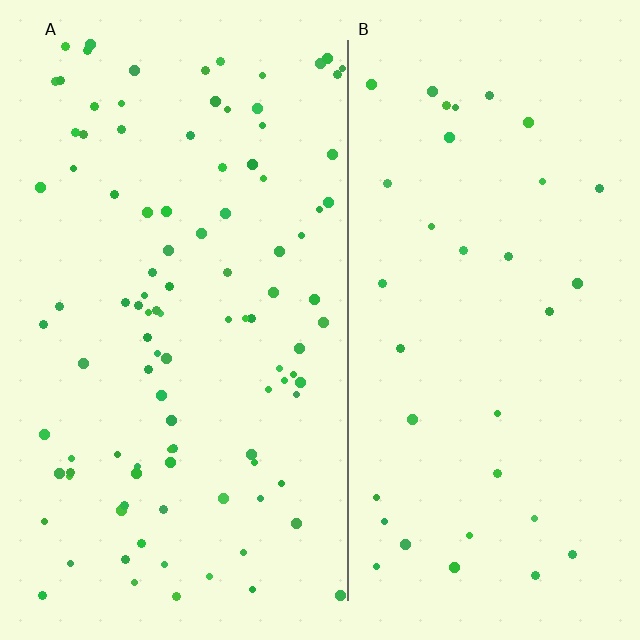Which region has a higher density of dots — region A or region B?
A (the left).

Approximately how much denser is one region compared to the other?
Approximately 2.9× — region A over region B.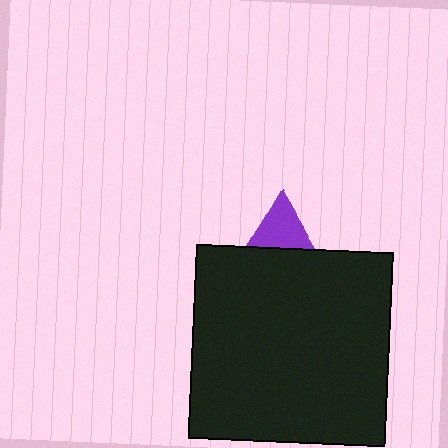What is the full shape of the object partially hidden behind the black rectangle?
The partially hidden object is a purple triangle.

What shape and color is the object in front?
The object in front is a black rectangle.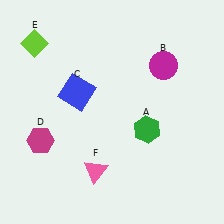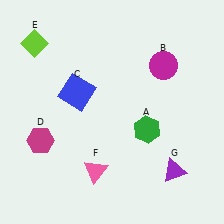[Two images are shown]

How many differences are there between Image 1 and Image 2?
There is 1 difference between the two images.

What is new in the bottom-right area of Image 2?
A purple triangle (G) was added in the bottom-right area of Image 2.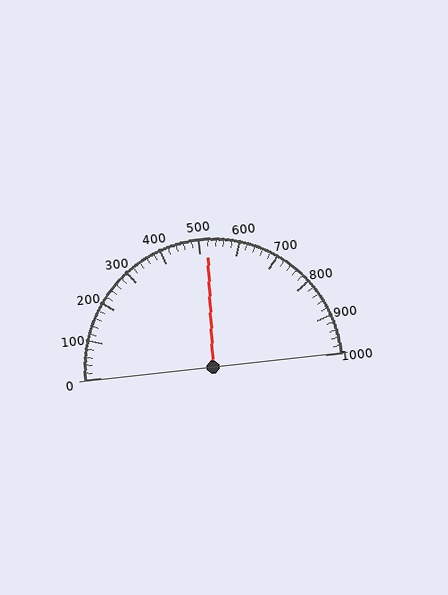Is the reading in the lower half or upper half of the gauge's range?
The reading is in the upper half of the range (0 to 1000).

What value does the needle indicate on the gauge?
The needle indicates approximately 520.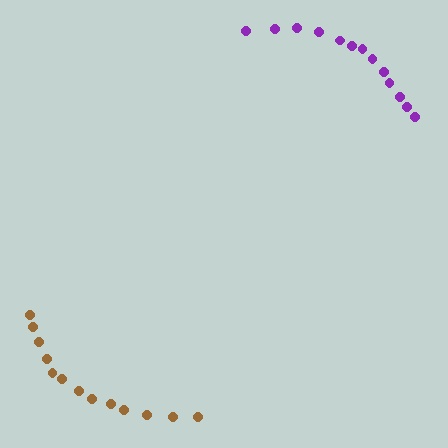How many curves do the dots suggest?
There are 2 distinct paths.